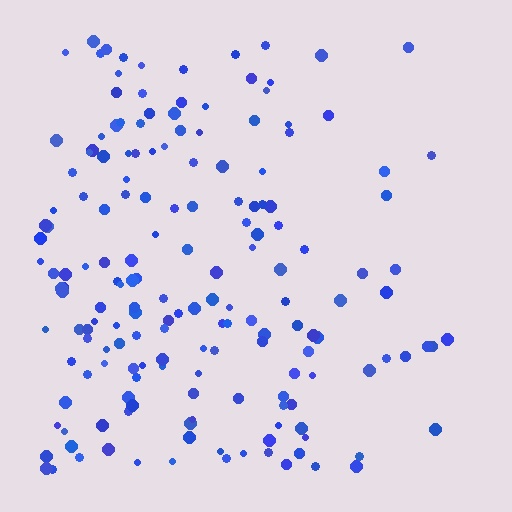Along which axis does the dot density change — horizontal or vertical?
Horizontal.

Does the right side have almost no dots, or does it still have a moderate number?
Still a moderate number, just noticeably fewer than the left.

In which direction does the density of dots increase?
From right to left, with the left side densest.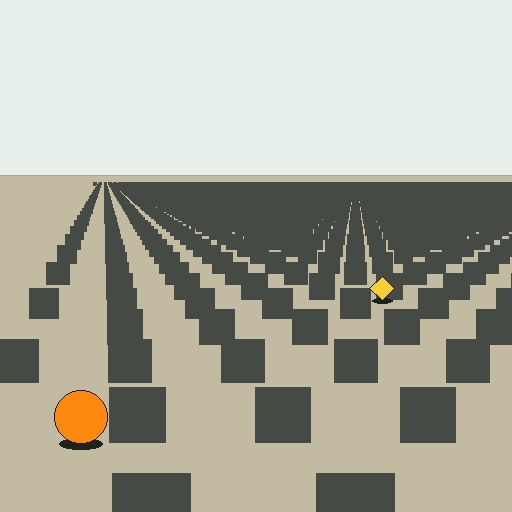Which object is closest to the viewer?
The orange circle is closest. The texture marks near it are larger and more spread out.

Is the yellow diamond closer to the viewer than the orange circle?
No. The orange circle is closer — you can tell from the texture gradient: the ground texture is coarser near it.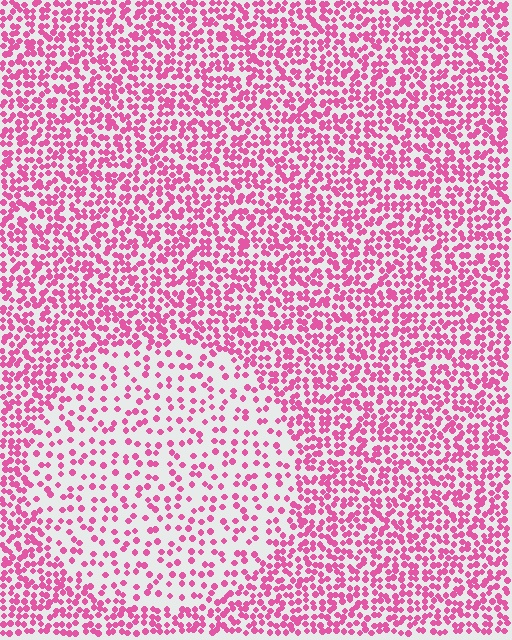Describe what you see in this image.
The image contains small pink elements arranged at two different densities. A circle-shaped region is visible where the elements are less densely packed than the surrounding area.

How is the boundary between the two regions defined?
The boundary is defined by a change in element density (approximately 2.2x ratio). All elements are the same color, size, and shape.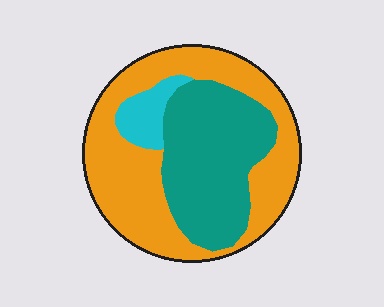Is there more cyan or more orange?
Orange.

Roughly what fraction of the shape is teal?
Teal takes up about three eighths (3/8) of the shape.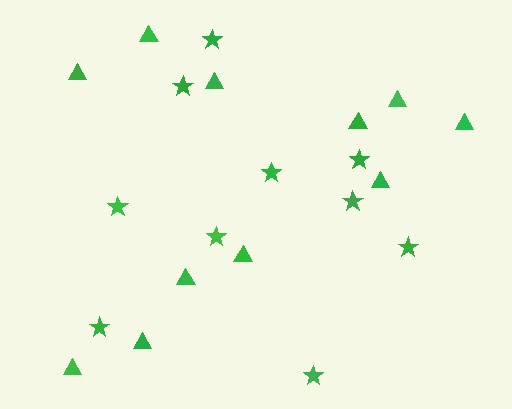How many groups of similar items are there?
There are 2 groups: one group of triangles (11) and one group of stars (10).